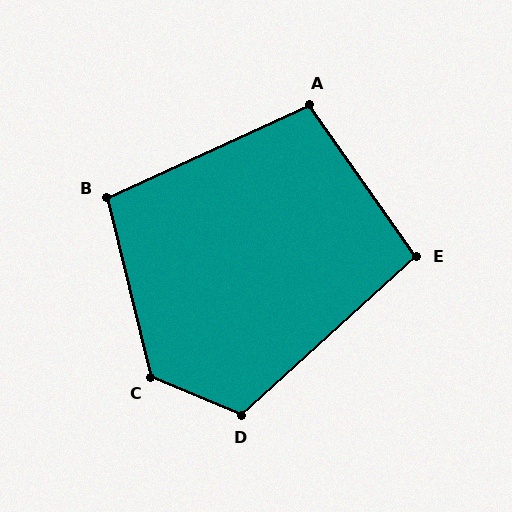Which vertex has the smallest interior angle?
E, at approximately 97 degrees.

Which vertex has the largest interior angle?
C, at approximately 127 degrees.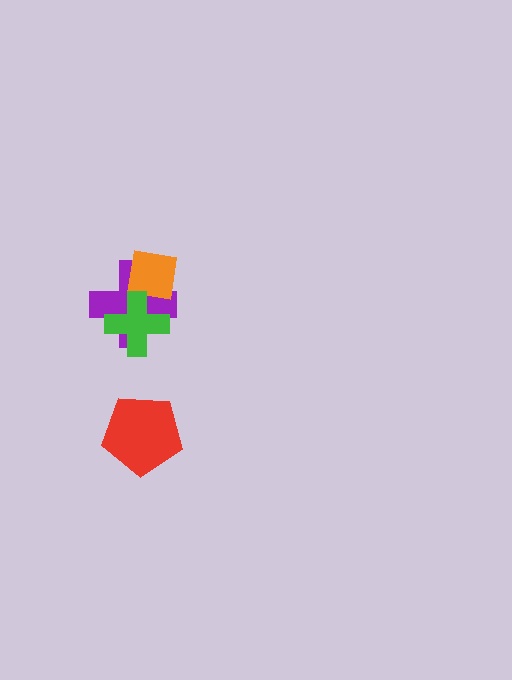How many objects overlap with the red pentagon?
0 objects overlap with the red pentagon.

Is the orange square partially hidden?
Yes, it is partially covered by another shape.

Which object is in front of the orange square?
The green cross is in front of the orange square.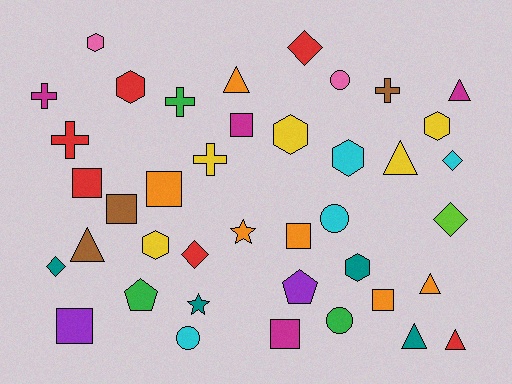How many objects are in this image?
There are 40 objects.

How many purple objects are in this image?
There are 2 purple objects.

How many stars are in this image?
There are 2 stars.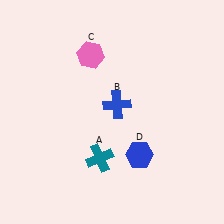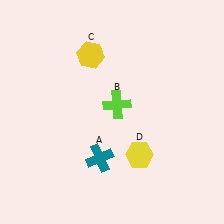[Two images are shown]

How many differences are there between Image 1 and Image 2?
There are 3 differences between the two images.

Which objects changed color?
B changed from blue to lime. C changed from pink to yellow. D changed from blue to yellow.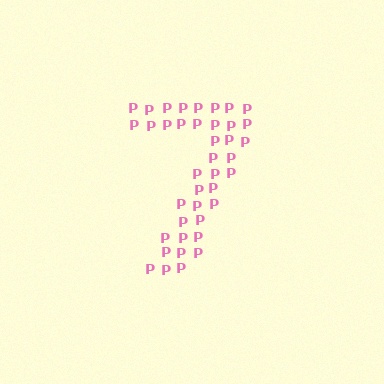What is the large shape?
The large shape is the digit 7.